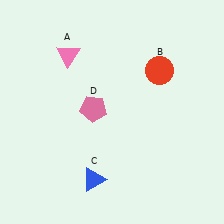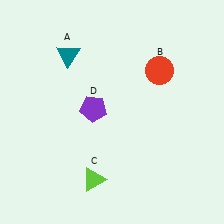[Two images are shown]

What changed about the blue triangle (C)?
In Image 1, C is blue. In Image 2, it changed to lime.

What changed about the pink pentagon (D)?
In Image 1, D is pink. In Image 2, it changed to purple.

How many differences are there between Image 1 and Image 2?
There are 3 differences between the two images.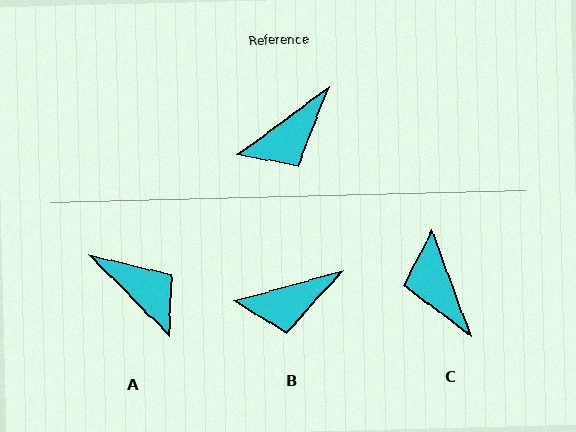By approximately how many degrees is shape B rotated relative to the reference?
Approximately 21 degrees clockwise.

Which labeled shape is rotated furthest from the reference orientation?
C, about 106 degrees away.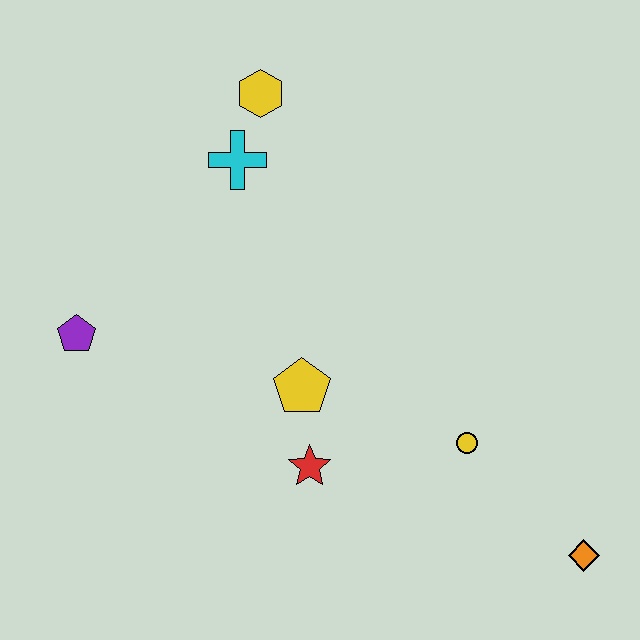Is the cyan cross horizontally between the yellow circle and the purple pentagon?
Yes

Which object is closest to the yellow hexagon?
The cyan cross is closest to the yellow hexagon.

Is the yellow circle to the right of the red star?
Yes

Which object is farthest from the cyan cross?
The orange diamond is farthest from the cyan cross.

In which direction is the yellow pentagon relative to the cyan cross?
The yellow pentagon is below the cyan cross.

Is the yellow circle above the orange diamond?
Yes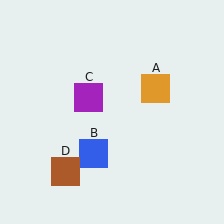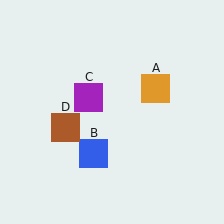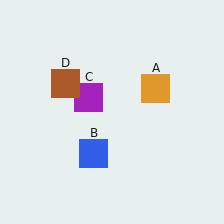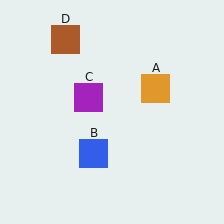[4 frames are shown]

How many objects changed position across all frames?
1 object changed position: brown square (object D).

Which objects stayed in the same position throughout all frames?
Orange square (object A) and blue square (object B) and purple square (object C) remained stationary.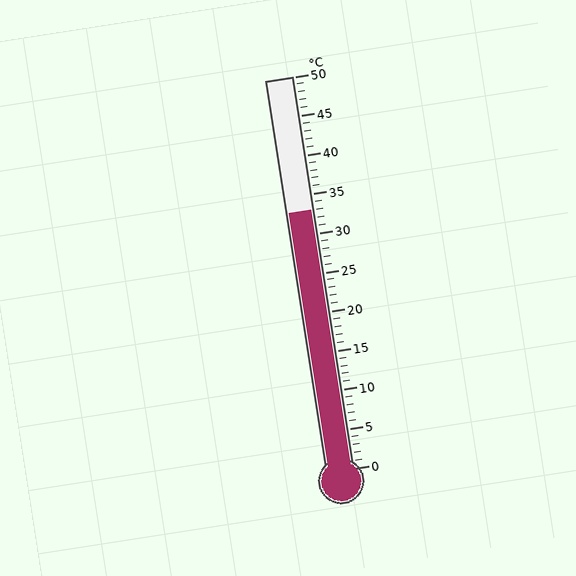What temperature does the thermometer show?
The thermometer shows approximately 33°C.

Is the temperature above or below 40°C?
The temperature is below 40°C.